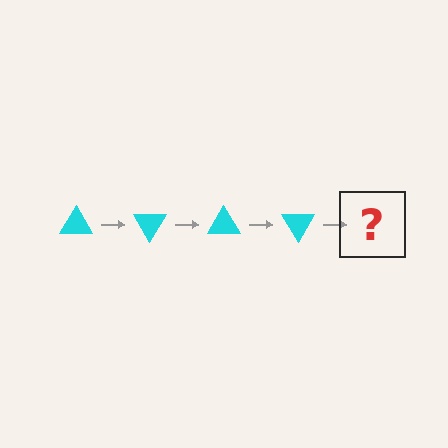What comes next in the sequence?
The next element should be a cyan triangle rotated 240 degrees.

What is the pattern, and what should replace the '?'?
The pattern is that the triangle rotates 60 degrees each step. The '?' should be a cyan triangle rotated 240 degrees.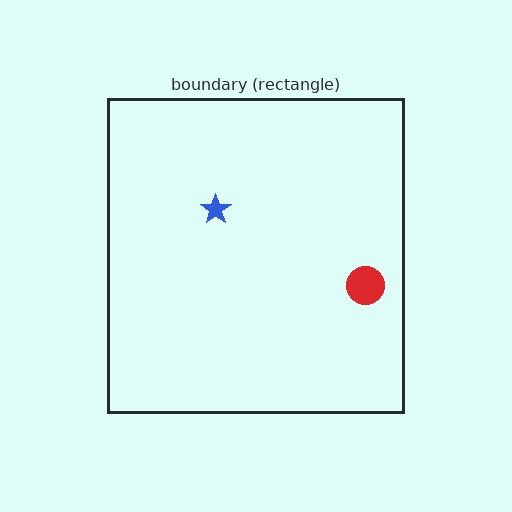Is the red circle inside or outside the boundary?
Inside.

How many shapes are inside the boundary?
2 inside, 0 outside.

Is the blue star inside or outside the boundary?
Inside.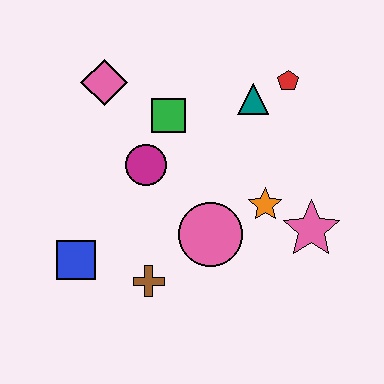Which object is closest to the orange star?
The pink star is closest to the orange star.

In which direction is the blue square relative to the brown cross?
The blue square is to the left of the brown cross.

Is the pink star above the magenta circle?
No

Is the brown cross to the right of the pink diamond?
Yes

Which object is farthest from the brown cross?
The red pentagon is farthest from the brown cross.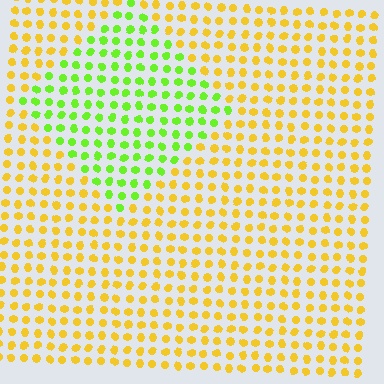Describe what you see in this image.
The image is filled with small yellow elements in a uniform arrangement. A diamond-shaped region is visible where the elements are tinted to a slightly different hue, forming a subtle color boundary.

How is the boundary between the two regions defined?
The boundary is defined purely by a slight shift in hue (about 53 degrees). Spacing, size, and orientation are identical on both sides.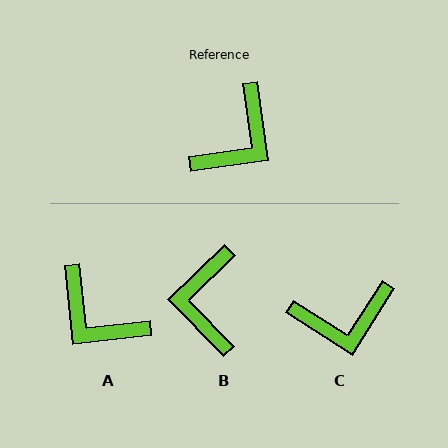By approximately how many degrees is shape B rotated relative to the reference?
Approximately 144 degrees clockwise.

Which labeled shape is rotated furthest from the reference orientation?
B, about 144 degrees away.